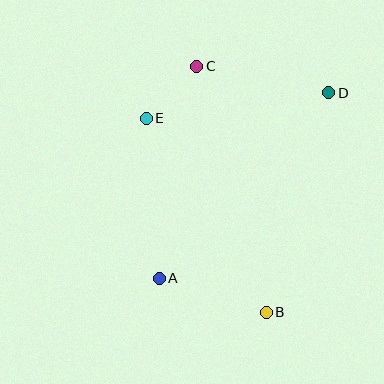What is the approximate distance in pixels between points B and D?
The distance between B and D is approximately 228 pixels.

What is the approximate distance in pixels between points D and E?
The distance between D and E is approximately 185 pixels.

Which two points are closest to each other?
Points C and E are closest to each other.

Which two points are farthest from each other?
Points B and C are farthest from each other.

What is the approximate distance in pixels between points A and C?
The distance between A and C is approximately 216 pixels.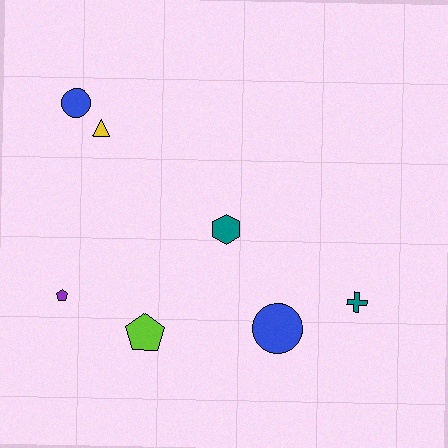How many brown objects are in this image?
There are no brown objects.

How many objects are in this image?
There are 7 objects.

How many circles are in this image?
There are 2 circles.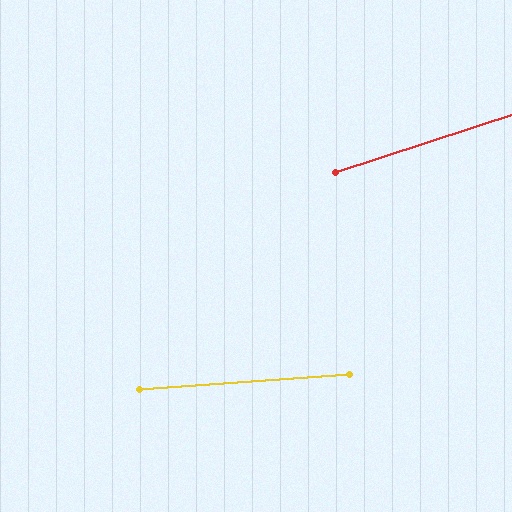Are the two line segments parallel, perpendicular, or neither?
Neither parallel nor perpendicular — they differ by about 14°.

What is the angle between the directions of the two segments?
Approximately 14 degrees.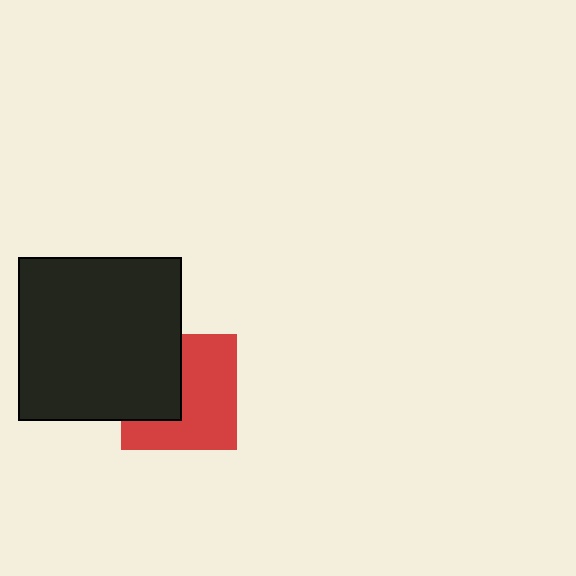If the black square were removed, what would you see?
You would see the complete red square.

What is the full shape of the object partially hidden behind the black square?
The partially hidden object is a red square.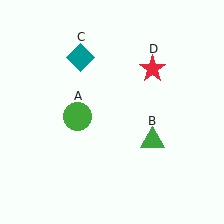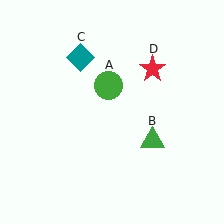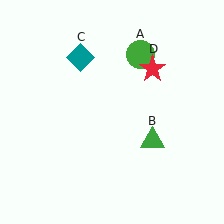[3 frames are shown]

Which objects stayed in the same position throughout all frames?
Green triangle (object B) and teal diamond (object C) and red star (object D) remained stationary.